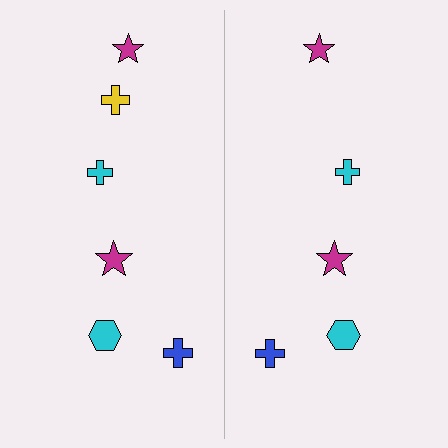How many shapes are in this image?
There are 11 shapes in this image.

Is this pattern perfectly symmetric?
No, the pattern is not perfectly symmetric. A yellow cross is missing from the right side.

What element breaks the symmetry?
A yellow cross is missing from the right side.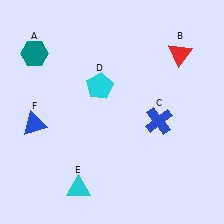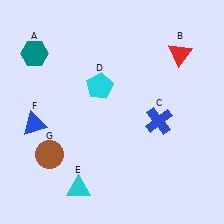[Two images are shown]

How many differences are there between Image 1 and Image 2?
There is 1 difference between the two images.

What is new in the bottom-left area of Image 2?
A brown circle (G) was added in the bottom-left area of Image 2.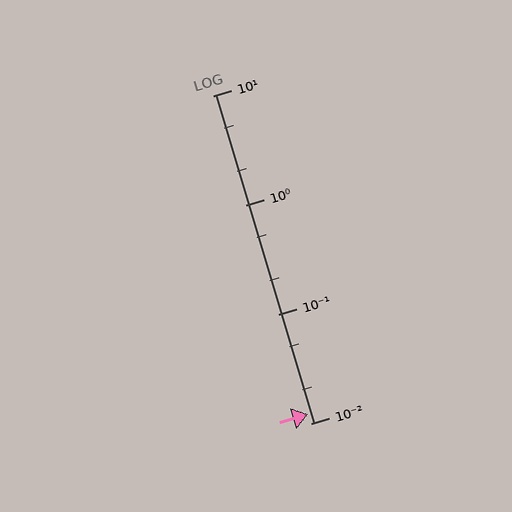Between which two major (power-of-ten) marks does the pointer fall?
The pointer is between 0.01 and 0.1.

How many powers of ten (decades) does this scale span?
The scale spans 3 decades, from 0.01 to 10.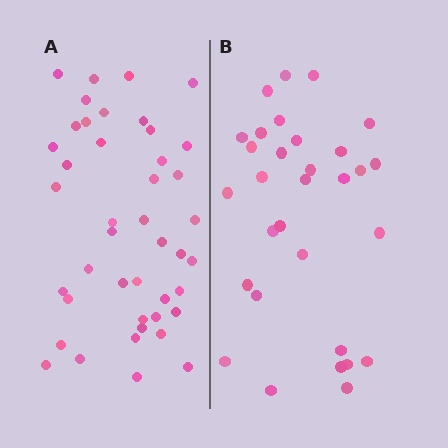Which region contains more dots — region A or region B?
Region A (the left region) has more dots.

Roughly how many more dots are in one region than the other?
Region A has roughly 12 or so more dots than region B.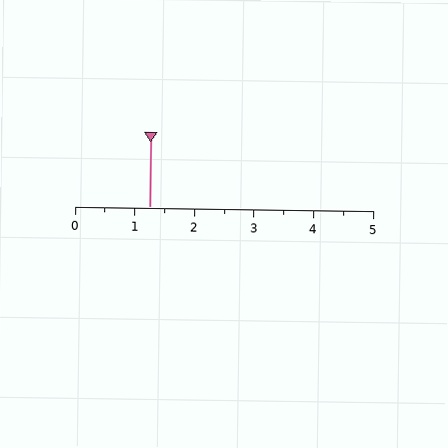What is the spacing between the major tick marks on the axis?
The major ticks are spaced 1 apart.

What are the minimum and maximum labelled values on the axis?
The axis runs from 0 to 5.